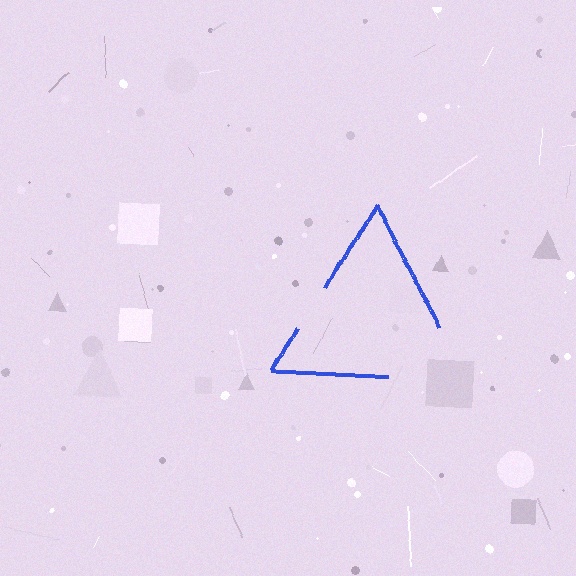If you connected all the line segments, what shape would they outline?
They would outline a triangle.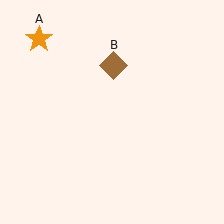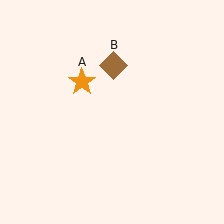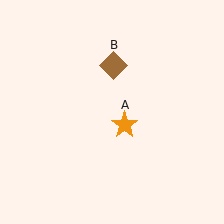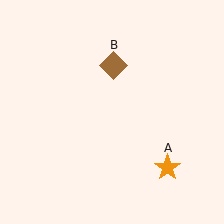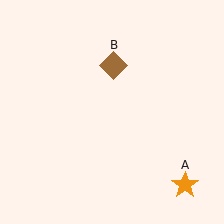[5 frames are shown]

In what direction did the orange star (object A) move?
The orange star (object A) moved down and to the right.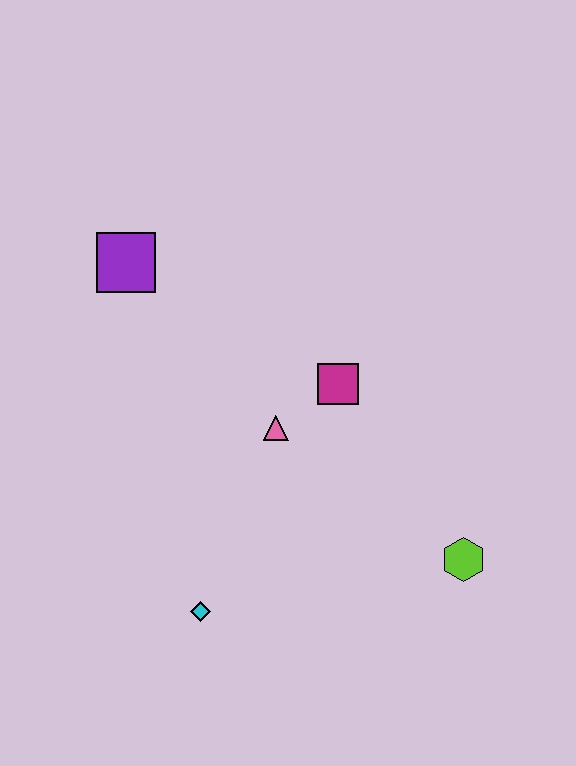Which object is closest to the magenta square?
The pink triangle is closest to the magenta square.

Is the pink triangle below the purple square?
Yes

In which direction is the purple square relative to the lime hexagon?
The purple square is to the left of the lime hexagon.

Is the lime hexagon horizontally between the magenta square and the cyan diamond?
No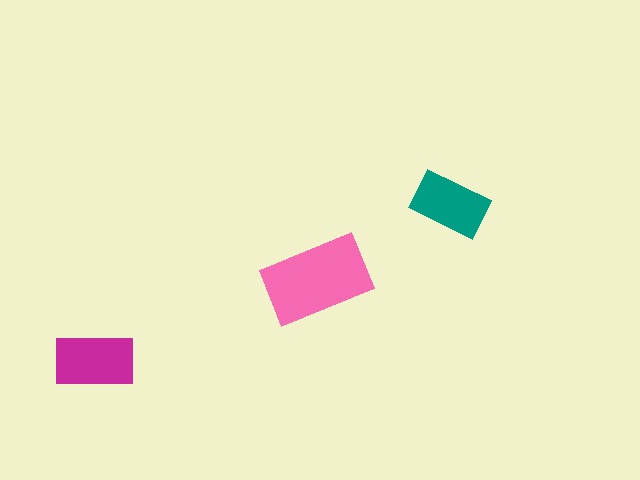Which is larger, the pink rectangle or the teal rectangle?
The pink one.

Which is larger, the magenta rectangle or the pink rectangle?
The pink one.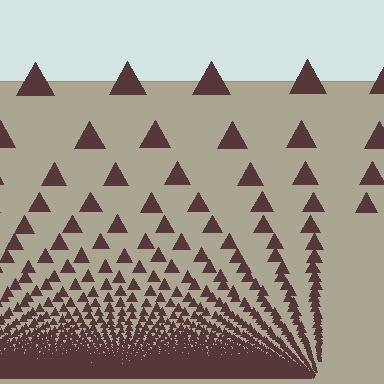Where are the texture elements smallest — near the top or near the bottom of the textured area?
Near the bottom.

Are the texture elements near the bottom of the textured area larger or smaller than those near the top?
Smaller. The gradient is inverted — elements near the bottom are smaller and denser.